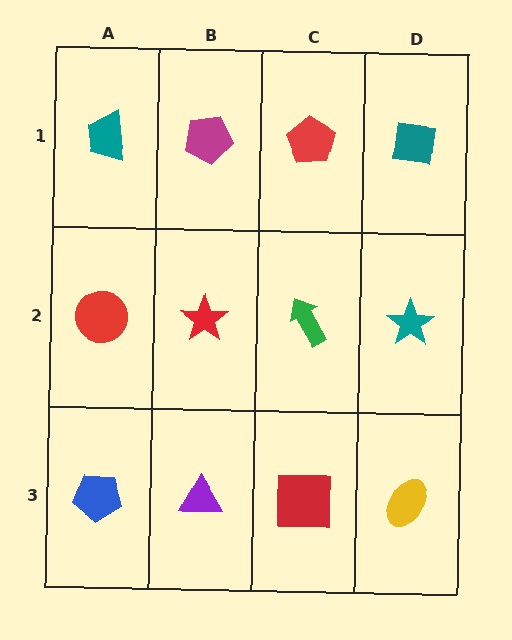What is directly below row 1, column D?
A teal star.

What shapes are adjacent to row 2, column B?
A magenta pentagon (row 1, column B), a purple triangle (row 3, column B), a red circle (row 2, column A), a green arrow (row 2, column C).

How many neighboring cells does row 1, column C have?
3.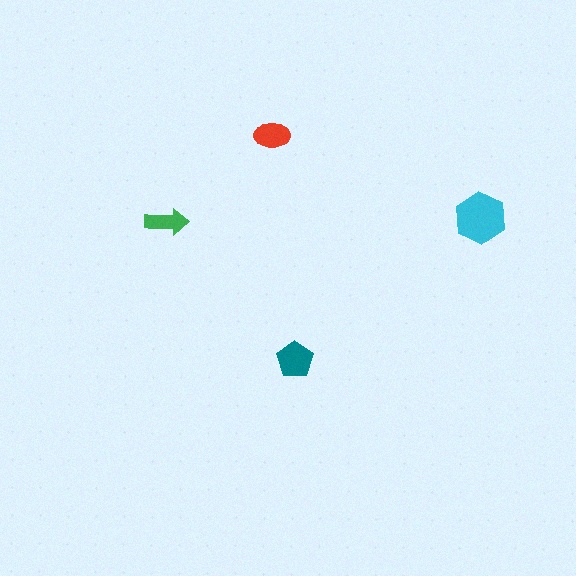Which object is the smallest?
The green arrow.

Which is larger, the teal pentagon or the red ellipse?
The teal pentagon.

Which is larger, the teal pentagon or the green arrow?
The teal pentagon.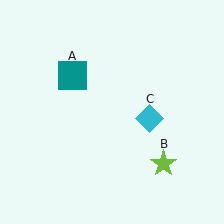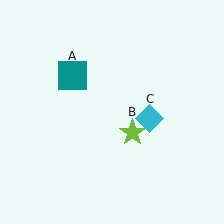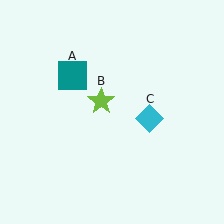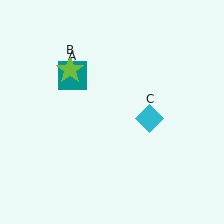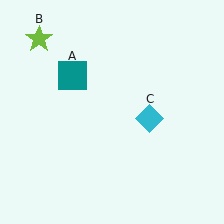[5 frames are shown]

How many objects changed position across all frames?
1 object changed position: lime star (object B).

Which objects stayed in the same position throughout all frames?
Teal square (object A) and cyan diamond (object C) remained stationary.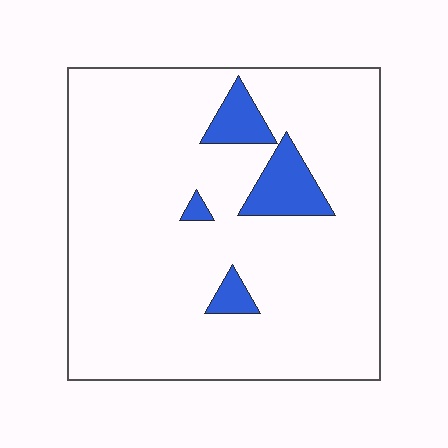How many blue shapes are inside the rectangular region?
4.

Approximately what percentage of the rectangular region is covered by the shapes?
Approximately 10%.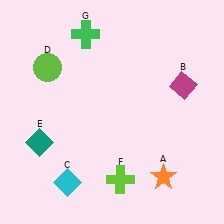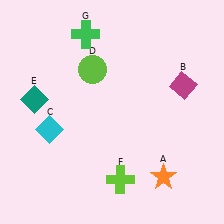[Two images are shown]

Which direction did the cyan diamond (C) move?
The cyan diamond (C) moved up.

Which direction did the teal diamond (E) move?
The teal diamond (E) moved up.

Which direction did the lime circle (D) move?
The lime circle (D) moved right.